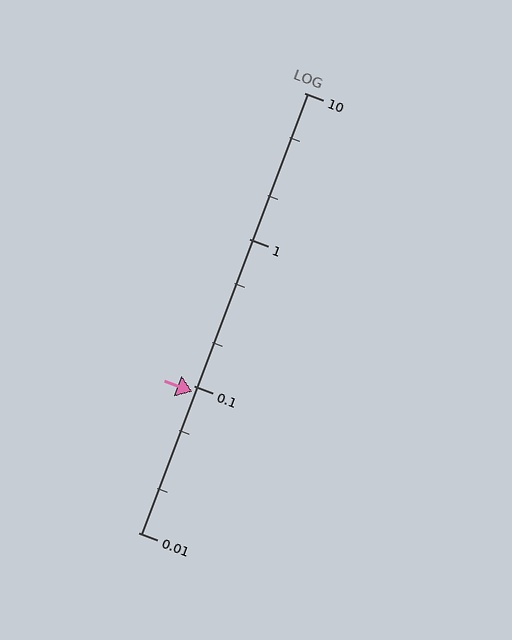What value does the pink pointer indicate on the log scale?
The pointer indicates approximately 0.092.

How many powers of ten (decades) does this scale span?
The scale spans 3 decades, from 0.01 to 10.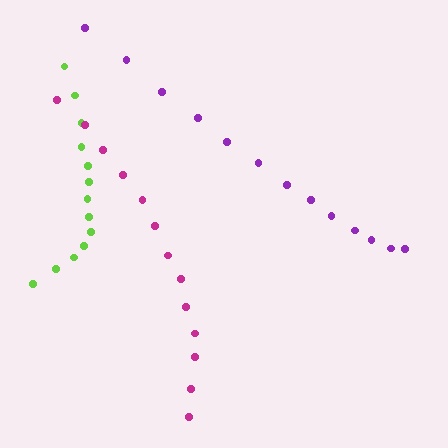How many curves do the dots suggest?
There are 3 distinct paths.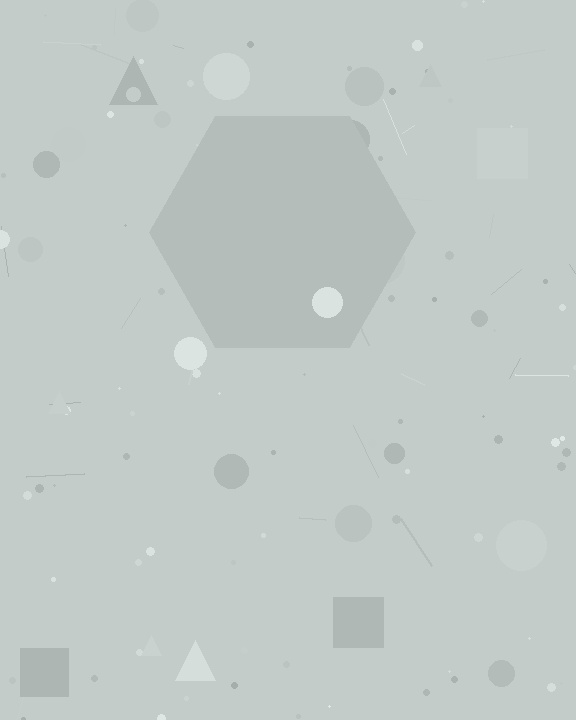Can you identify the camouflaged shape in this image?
The camouflaged shape is a hexagon.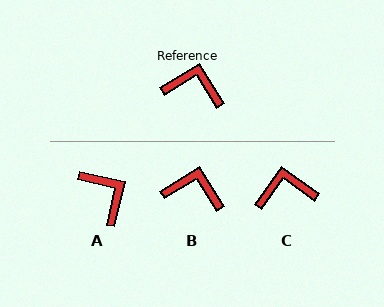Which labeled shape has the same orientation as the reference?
B.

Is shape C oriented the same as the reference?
No, it is off by about 23 degrees.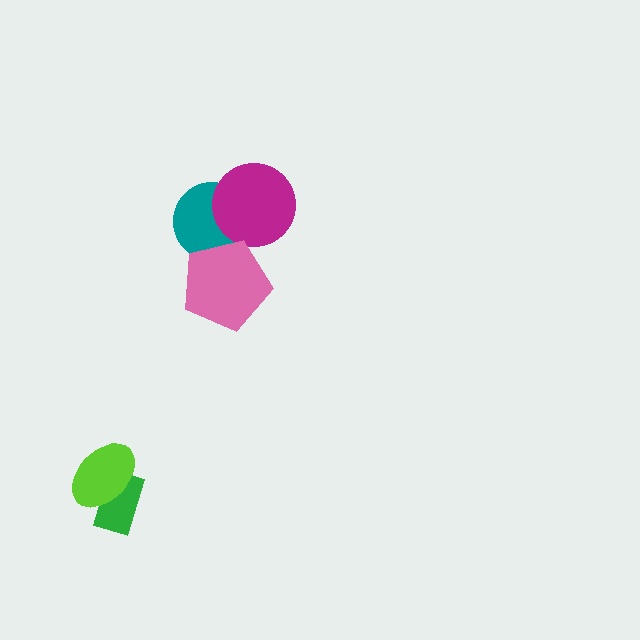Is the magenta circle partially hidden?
No, no other shape covers it.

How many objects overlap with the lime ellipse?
1 object overlaps with the lime ellipse.